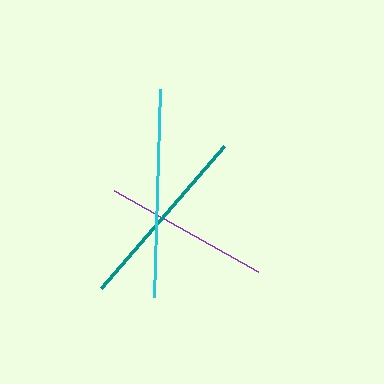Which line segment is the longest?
The cyan line is the longest at approximately 208 pixels.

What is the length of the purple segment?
The purple segment is approximately 166 pixels long.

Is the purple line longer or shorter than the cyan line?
The cyan line is longer than the purple line.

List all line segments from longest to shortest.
From longest to shortest: cyan, teal, purple.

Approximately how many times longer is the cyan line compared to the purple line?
The cyan line is approximately 1.3 times the length of the purple line.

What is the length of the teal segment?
The teal segment is approximately 188 pixels long.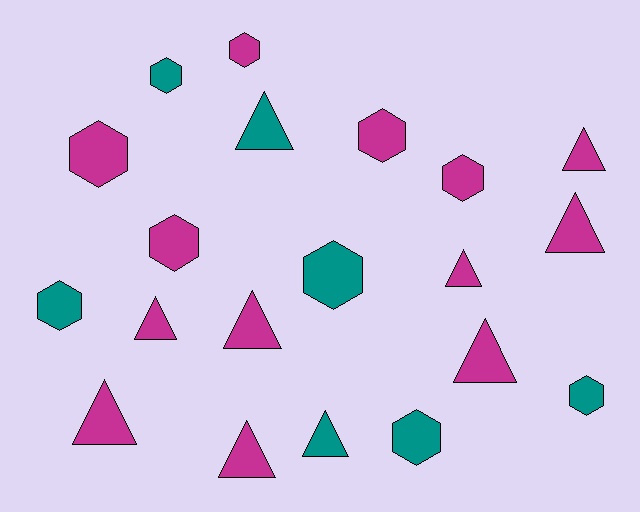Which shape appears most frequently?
Triangle, with 10 objects.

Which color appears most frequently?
Magenta, with 13 objects.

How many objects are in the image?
There are 20 objects.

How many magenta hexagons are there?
There are 5 magenta hexagons.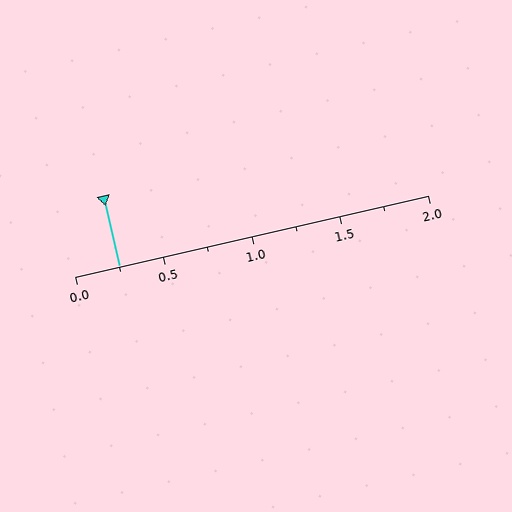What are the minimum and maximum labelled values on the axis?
The axis runs from 0.0 to 2.0.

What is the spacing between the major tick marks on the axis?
The major ticks are spaced 0.5 apart.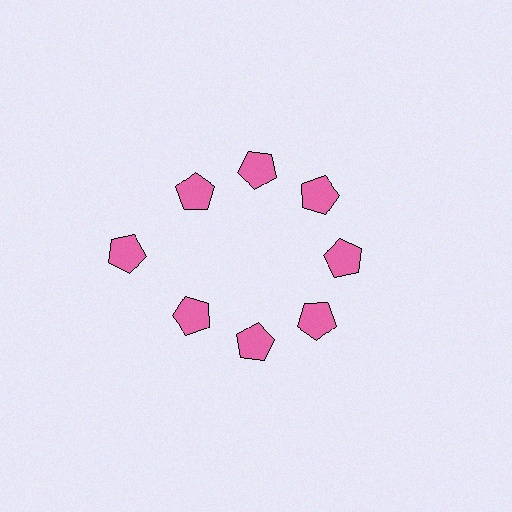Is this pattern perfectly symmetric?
No. The 8 pink pentagons are arranged in a ring, but one element near the 9 o'clock position is pushed outward from the center, breaking the 8-fold rotational symmetry.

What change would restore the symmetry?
The symmetry would be restored by moving it inward, back onto the ring so that all 8 pentagons sit at equal angles and equal distance from the center.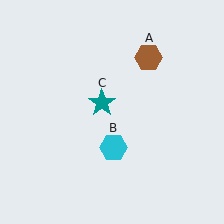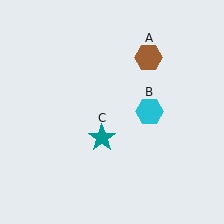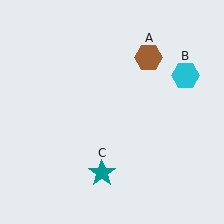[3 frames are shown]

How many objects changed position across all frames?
2 objects changed position: cyan hexagon (object B), teal star (object C).